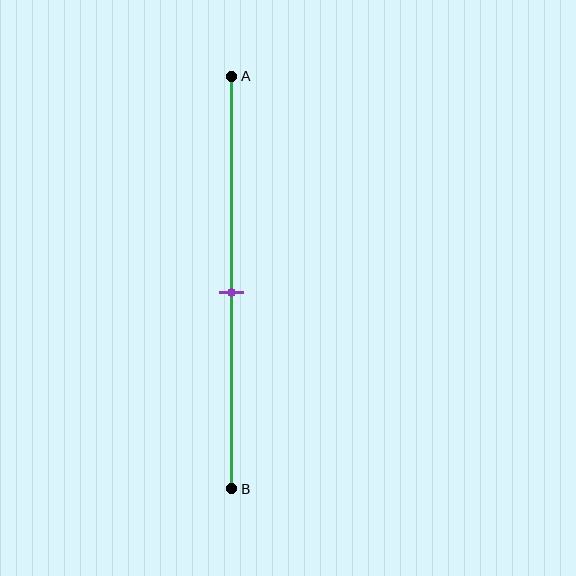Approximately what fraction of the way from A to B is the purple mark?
The purple mark is approximately 50% of the way from A to B.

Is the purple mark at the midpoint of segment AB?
Yes, the mark is approximately at the midpoint.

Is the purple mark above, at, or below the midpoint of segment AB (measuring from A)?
The purple mark is approximately at the midpoint of segment AB.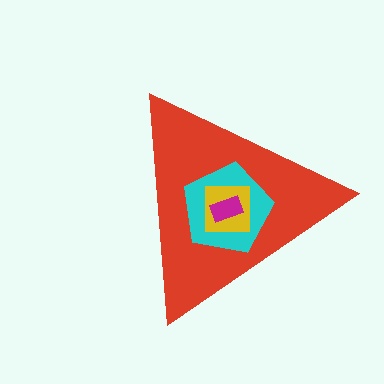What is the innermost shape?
The magenta rectangle.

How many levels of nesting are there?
4.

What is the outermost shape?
The red triangle.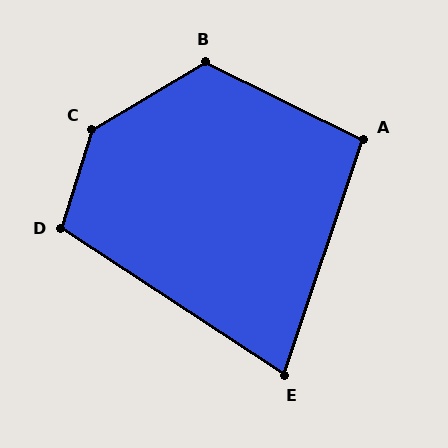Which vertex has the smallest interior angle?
E, at approximately 75 degrees.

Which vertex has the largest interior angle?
C, at approximately 138 degrees.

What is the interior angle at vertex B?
Approximately 123 degrees (obtuse).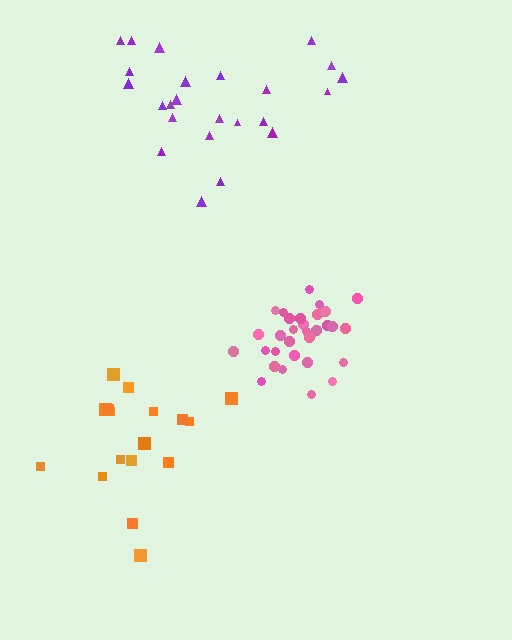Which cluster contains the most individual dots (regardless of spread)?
Pink (34).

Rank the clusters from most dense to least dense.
pink, purple, orange.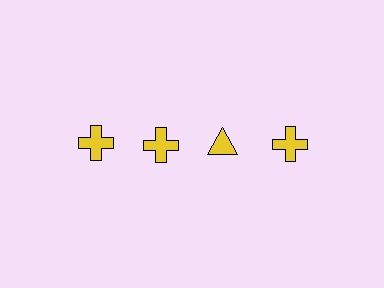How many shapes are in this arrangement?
There are 4 shapes arranged in a grid pattern.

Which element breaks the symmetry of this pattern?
The yellow triangle in the top row, center column breaks the symmetry. All other shapes are yellow crosses.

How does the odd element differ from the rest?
It has a different shape: triangle instead of cross.